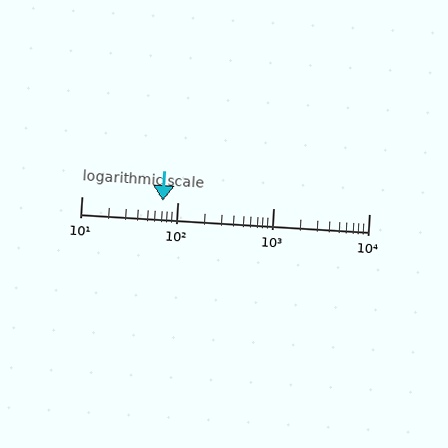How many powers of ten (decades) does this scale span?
The scale spans 3 decades, from 10 to 10000.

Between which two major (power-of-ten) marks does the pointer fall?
The pointer is between 10 and 100.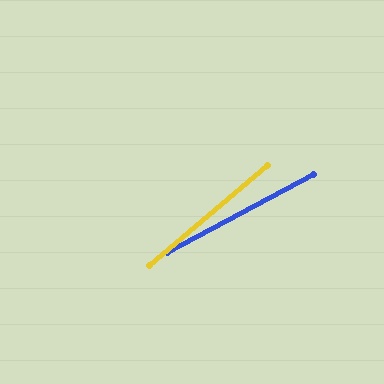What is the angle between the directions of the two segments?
Approximately 12 degrees.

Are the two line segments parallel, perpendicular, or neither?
Neither parallel nor perpendicular — they differ by about 12°.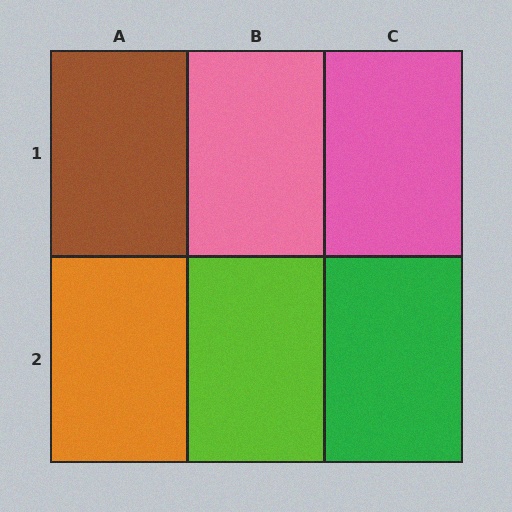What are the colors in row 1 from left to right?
Brown, pink, pink.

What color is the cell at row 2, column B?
Lime.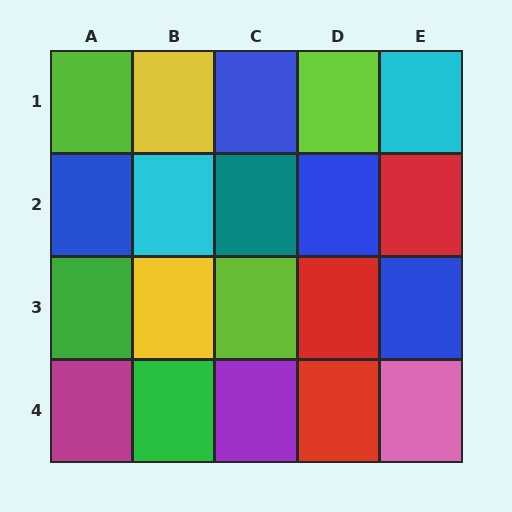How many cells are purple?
1 cell is purple.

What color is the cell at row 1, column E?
Cyan.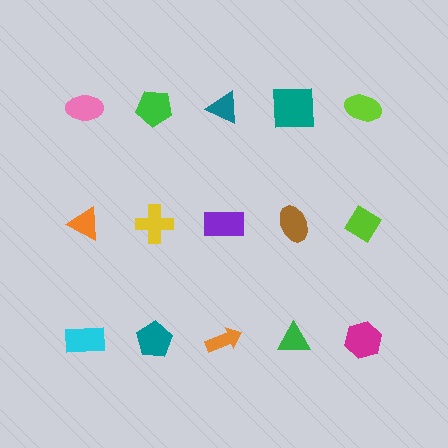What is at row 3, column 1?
A cyan rectangle.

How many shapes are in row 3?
5 shapes.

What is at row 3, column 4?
A green triangle.